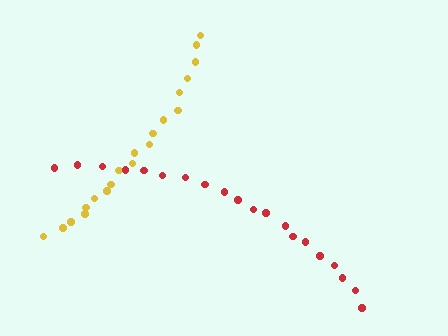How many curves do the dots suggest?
There are 2 distinct paths.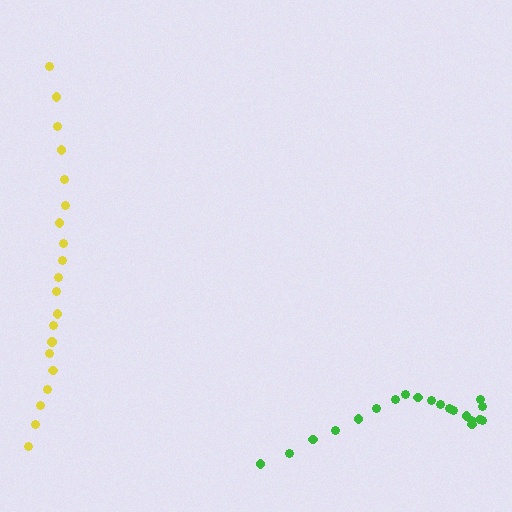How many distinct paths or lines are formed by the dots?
There are 2 distinct paths.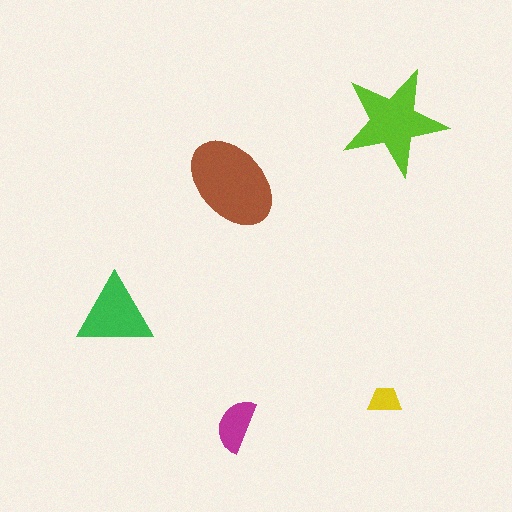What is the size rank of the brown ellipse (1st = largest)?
1st.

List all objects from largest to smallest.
The brown ellipse, the lime star, the green triangle, the magenta semicircle, the yellow trapezoid.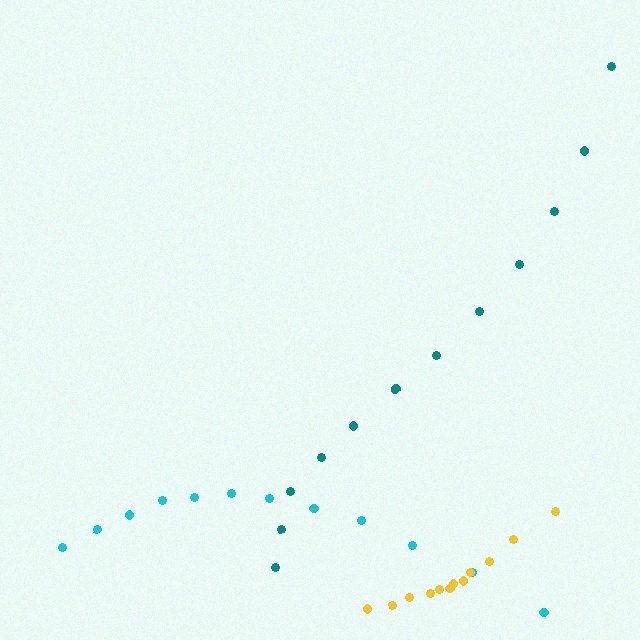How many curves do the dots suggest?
There are 3 distinct paths.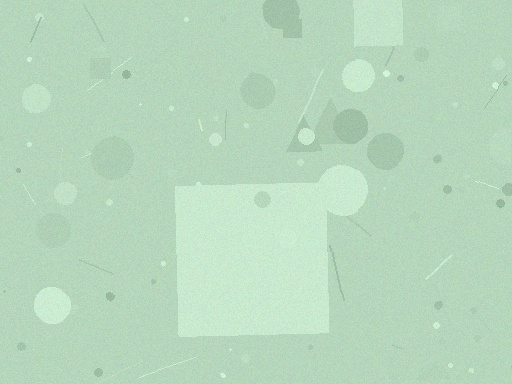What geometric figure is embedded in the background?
A square is embedded in the background.